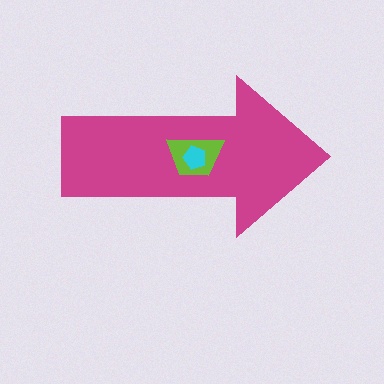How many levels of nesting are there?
3.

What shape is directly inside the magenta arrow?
The lime trapezoid.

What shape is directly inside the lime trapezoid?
The cyan pentagon.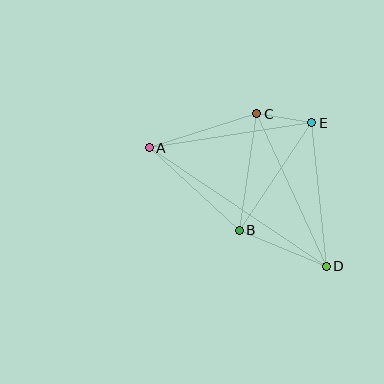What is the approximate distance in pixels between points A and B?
The distance between A and B is approximately 122 pixels.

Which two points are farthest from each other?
Points A and D are farthest from each other.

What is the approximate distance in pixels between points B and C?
The distance between B and C is approximately 118 pixels.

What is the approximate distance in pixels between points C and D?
The distance between C and D is approximately 168 pixels.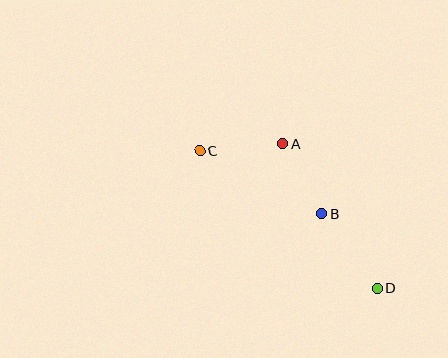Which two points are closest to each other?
Points A and B are closest to each other.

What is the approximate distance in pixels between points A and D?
The distance between A and D is approximately 173 pixels.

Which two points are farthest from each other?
Points C and D are farthest from each other.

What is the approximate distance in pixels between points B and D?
The distance between B and D is approximately 93 pixels.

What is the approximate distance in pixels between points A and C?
The distance between A and C is approximately 84 pixels.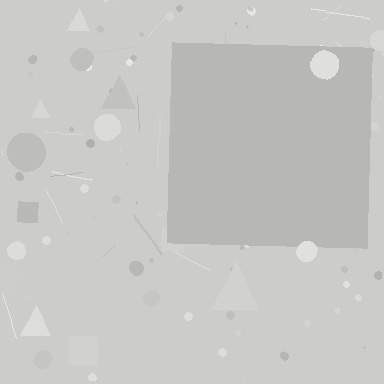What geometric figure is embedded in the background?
A square is embedded in the background.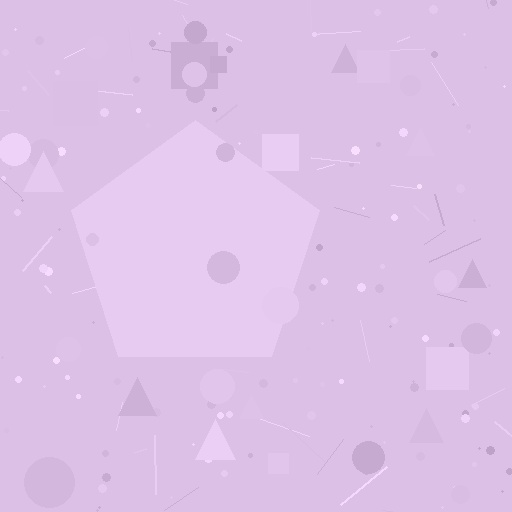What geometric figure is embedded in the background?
A pentagon is embedded in the background.